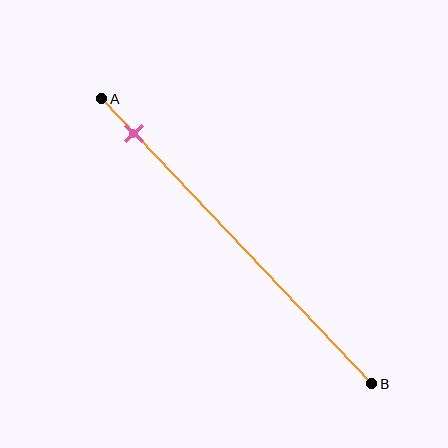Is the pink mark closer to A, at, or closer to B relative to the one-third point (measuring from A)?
The pink mark is closer to point A than the one-third point of segment AB.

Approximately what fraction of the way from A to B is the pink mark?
The pink mark is approximately 10% of the way from A to B.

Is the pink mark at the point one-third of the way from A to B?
No, the mark is at about 10% from A, not at the 33% one-third point.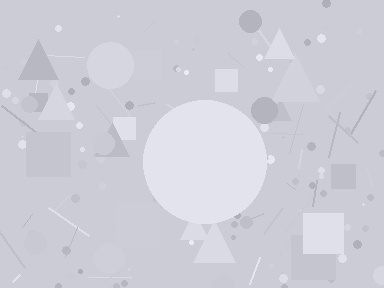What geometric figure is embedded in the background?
A circle is embedded in the background.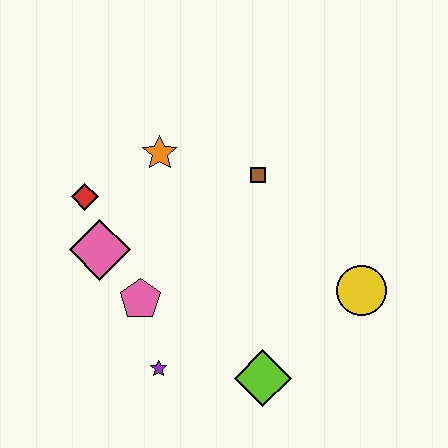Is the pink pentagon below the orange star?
Yes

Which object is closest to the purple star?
The pink pentagon is closest to the purple star.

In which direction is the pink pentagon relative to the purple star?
The pink pentagon is above the purple star.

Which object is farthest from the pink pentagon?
The yellow circle is farthest from the pink pentagon.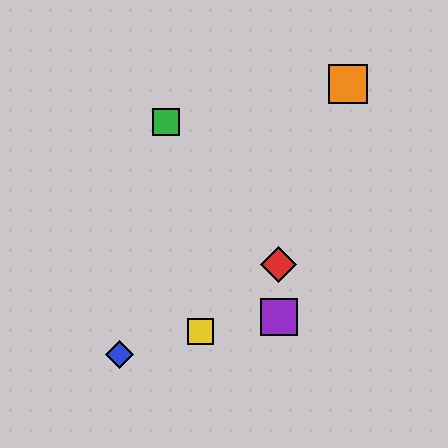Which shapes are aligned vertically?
The red diamond, the purple square are aligned vertically.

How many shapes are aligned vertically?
2 shapes (the red diamond, the purple square) are aligned vertically.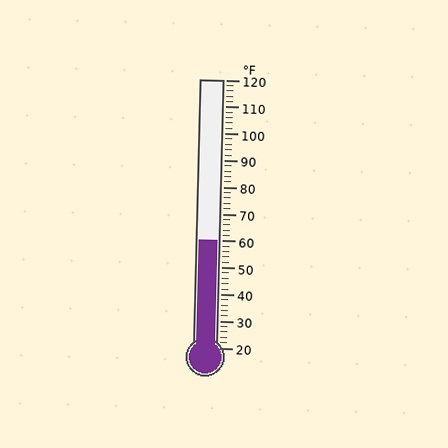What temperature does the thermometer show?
The thermometer shows approximately 60°F.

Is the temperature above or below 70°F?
The temperature is below 70°F.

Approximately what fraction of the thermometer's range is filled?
The thermometer is filled to approximately 40% of its range.